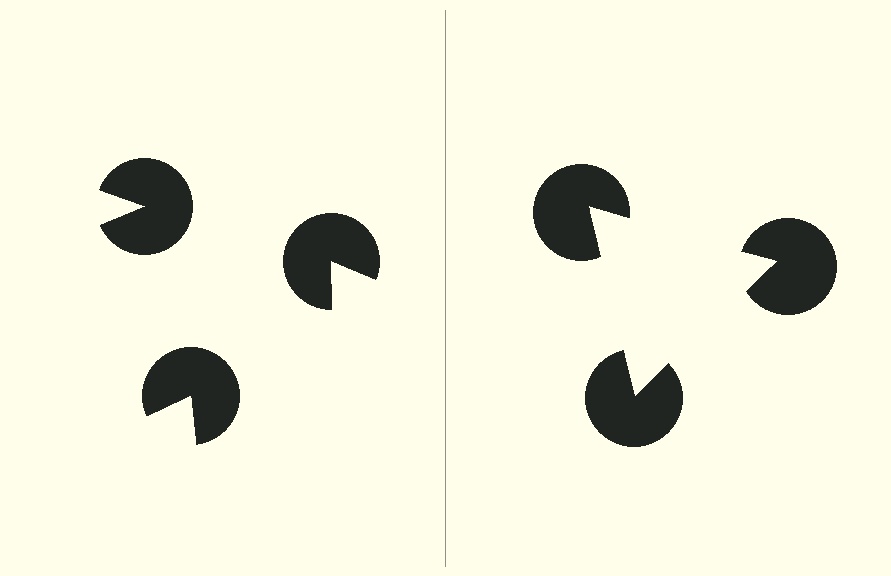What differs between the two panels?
The pac-man discs are positioned identically on both sides; only the wedge orientations differ. On the right they align to a triangle; on the left they are misaligned.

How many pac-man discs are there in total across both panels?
6 — 3 on each side.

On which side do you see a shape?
An illusory triangle appears on the right side. On the left side the wedge cuts are rotated, so no coherent shape forms.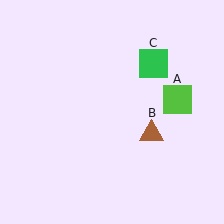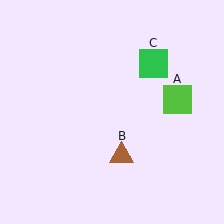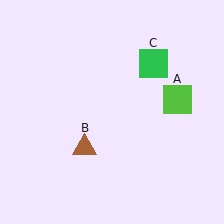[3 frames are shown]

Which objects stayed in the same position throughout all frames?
Lime square (object A) and green square (object C) remained stationary.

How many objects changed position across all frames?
1 object changed position: brown triangle (object B).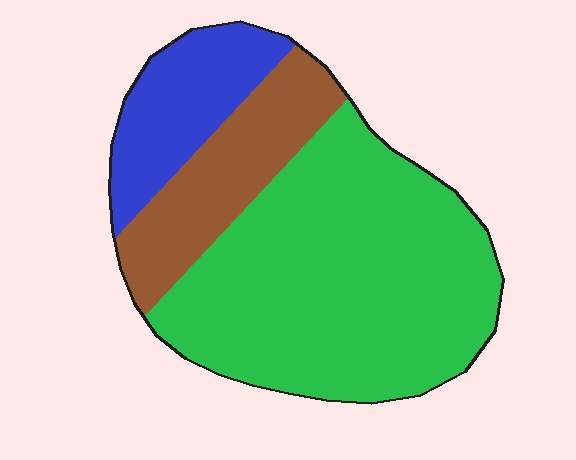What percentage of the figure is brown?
Brown takes up between a sixth and a third of the figure.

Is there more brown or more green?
Green.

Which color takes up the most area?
Green, at roughly 65%.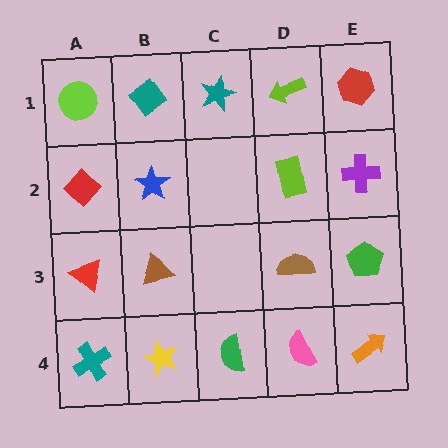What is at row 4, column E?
An orange arrow.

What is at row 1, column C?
A teal star.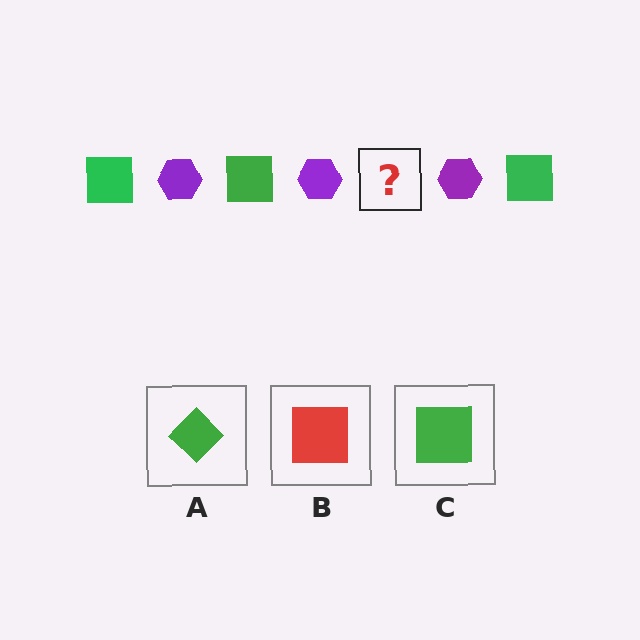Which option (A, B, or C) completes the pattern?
C.